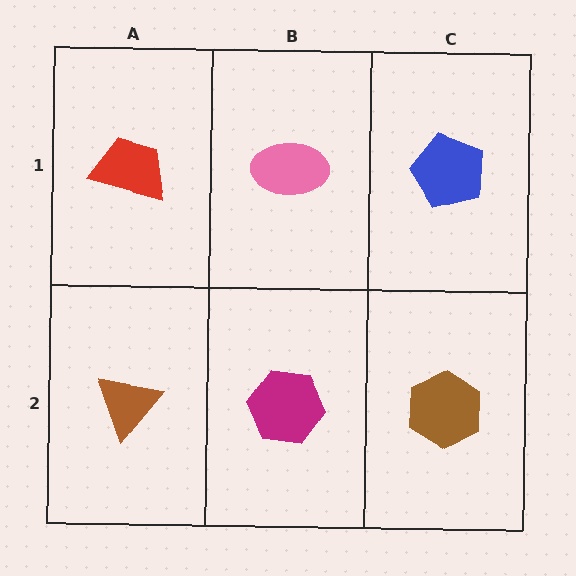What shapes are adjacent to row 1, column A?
A brown triangle (row 2, column A), a pink ellipse (row 1, column B).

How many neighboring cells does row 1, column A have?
2.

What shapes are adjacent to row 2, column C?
A blue pentagon (row 1, column C), a magenta hexagon (row 2, column B).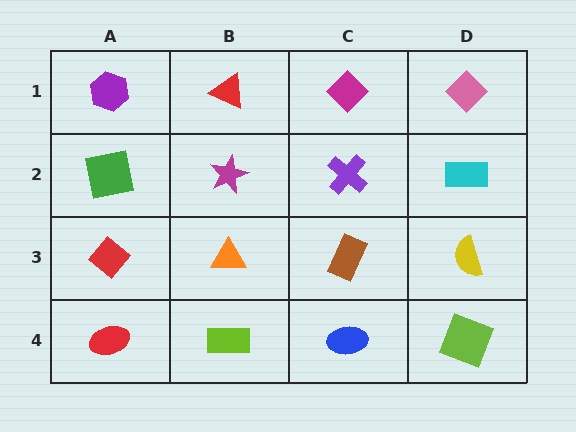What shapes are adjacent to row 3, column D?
A cyan rectangle (row 2, column D), a lime square (row 4, column D), a brown rectangle (row 3, column C).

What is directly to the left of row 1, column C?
A red triangle.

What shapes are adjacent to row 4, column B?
An orange triangle (row 3, column B), a red ellipse (row 4, column A), a blue ellipse (row 4, column C).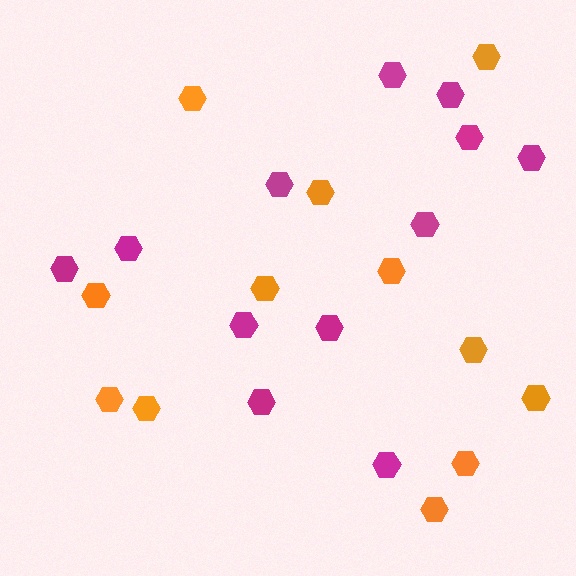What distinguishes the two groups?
There are 2 groups: one group of magenta hexagons (12) and one group of orange hexagons (12).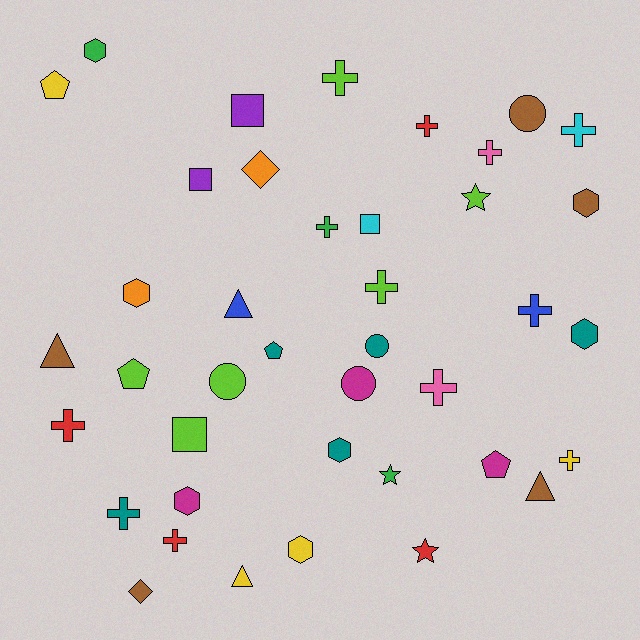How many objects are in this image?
There are 40 objects.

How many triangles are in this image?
There are 4 triangles.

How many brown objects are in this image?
There are 5 brown objects.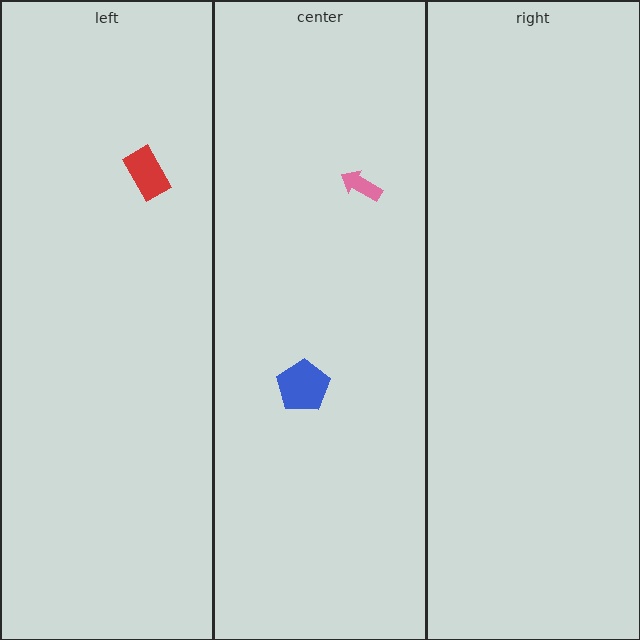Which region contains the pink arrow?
The center region.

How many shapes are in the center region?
2.